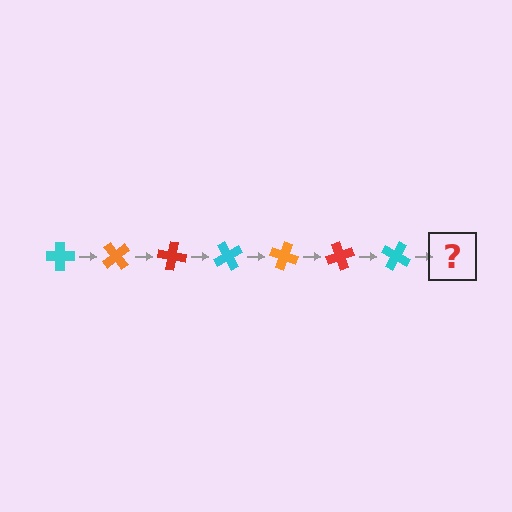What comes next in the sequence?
The next element should be an orange cross, rotated 350 degrees from the start.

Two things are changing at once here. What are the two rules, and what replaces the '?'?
The two rules are that it rotates 50 degrees each step and the color cycles through cyan, orange, and red. The '?' should be an orange cross, rotated 350 degrees from the start.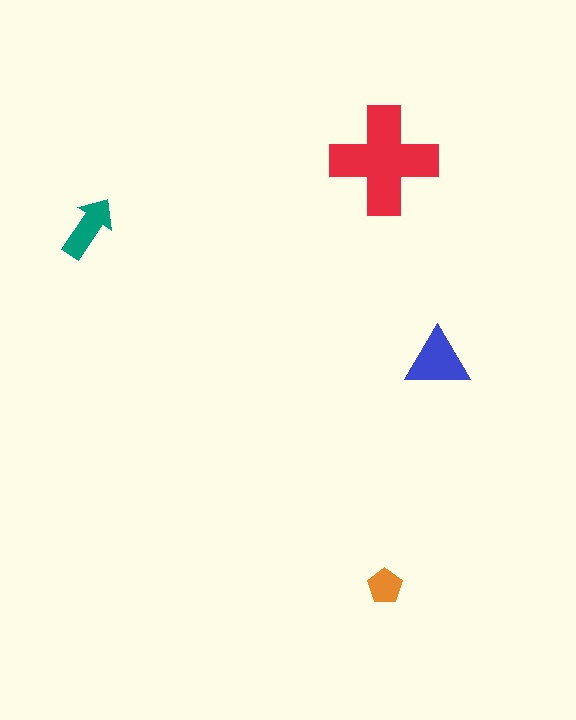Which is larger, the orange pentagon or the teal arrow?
The teal arrow.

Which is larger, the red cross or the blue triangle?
The red cross.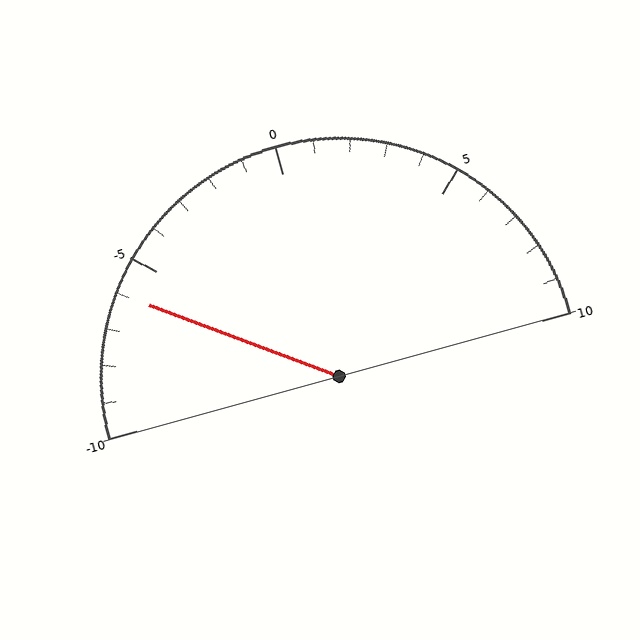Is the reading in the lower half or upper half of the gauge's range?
The reading is in the lower half of the range (-10 to 10).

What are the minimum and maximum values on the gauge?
The gauge ranges from -10 to 10.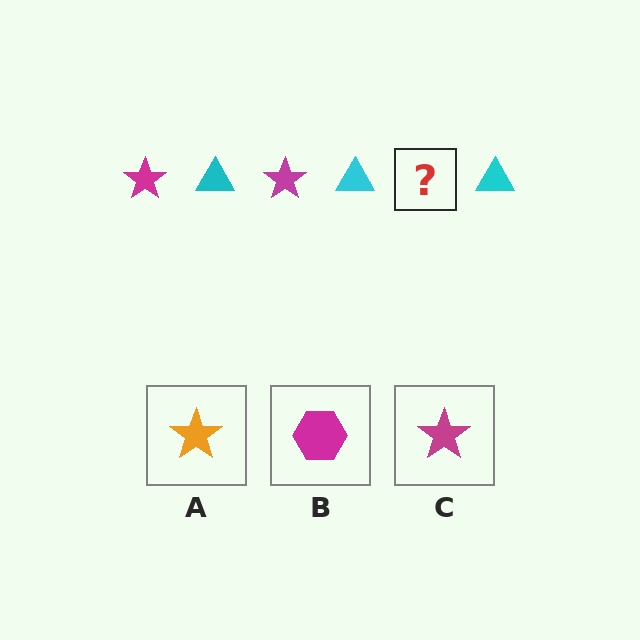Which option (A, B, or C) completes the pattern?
C.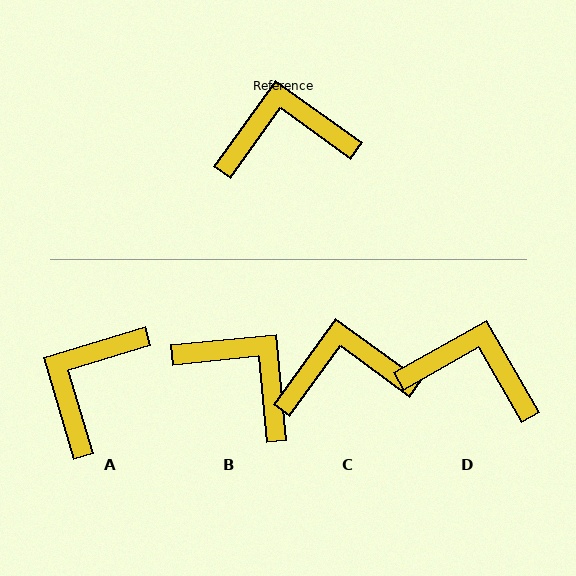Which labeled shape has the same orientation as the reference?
C.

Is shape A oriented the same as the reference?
No, it is off by about 53 degrees.